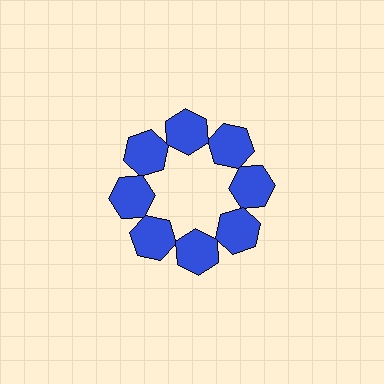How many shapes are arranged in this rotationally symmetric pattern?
There are 8 shapes, arranged in 8 groups of 1.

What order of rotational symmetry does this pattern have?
This pattern has 8-fold rotational symmetry.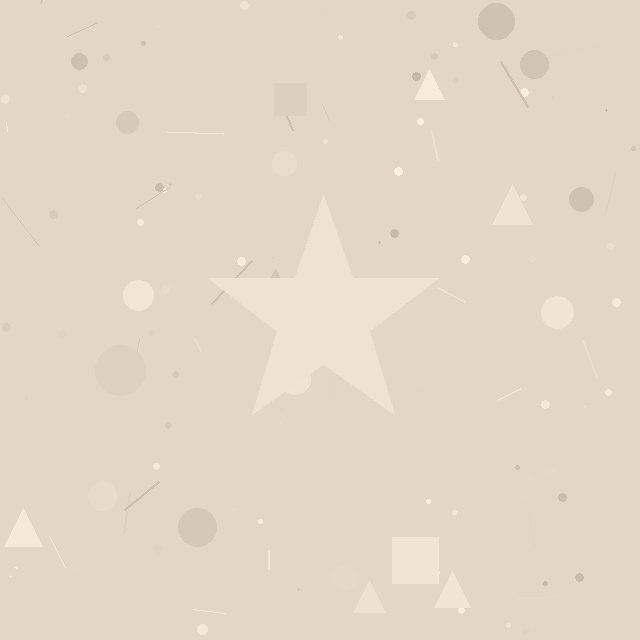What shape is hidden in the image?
A star is hidden in the image.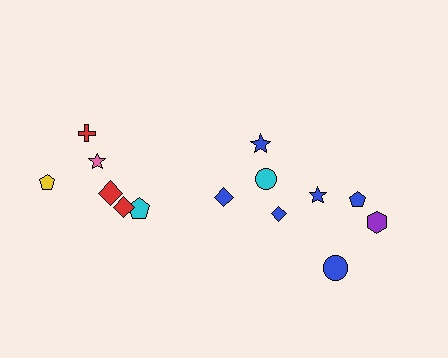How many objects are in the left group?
There are 6 objects.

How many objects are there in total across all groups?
There are 14 objects.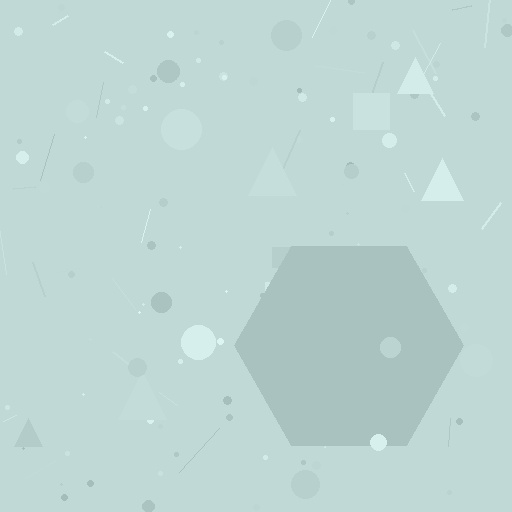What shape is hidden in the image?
A hexagon is hidden in the image.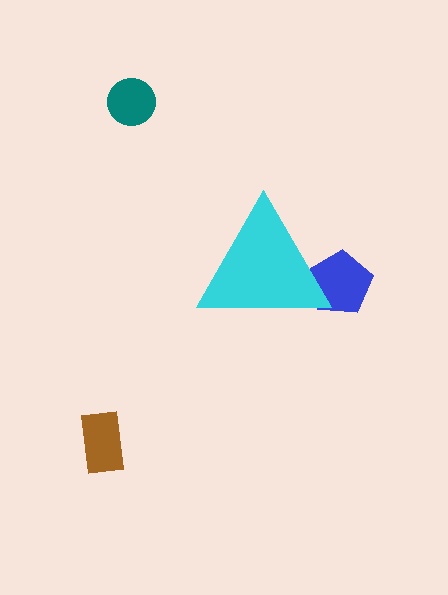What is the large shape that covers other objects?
A cyan triangle.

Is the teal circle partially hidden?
No, the teal circle is fully visible.